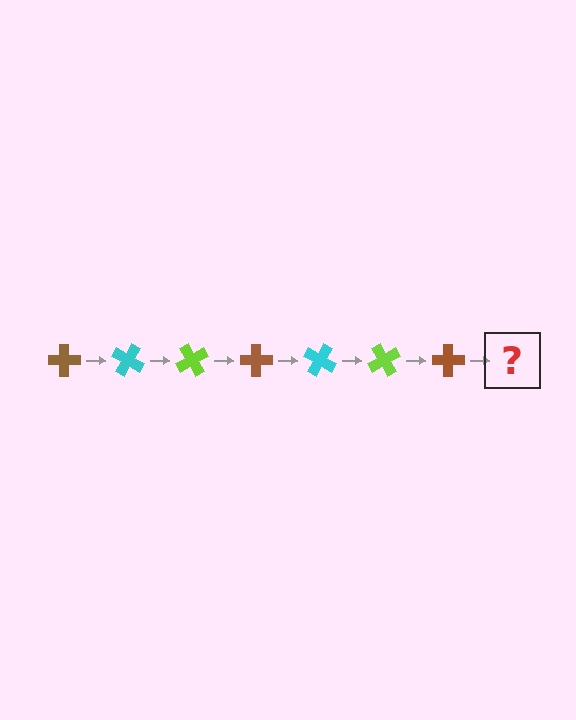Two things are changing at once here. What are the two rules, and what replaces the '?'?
The two rules are that it rotates 30 degrees each step and the color cycles through brown, cyan, and lime. The '?' should be a cyan cross, rotated 210 degrees from the start.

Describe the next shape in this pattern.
It should be a cyan cross, rotated 210 degrees from the start.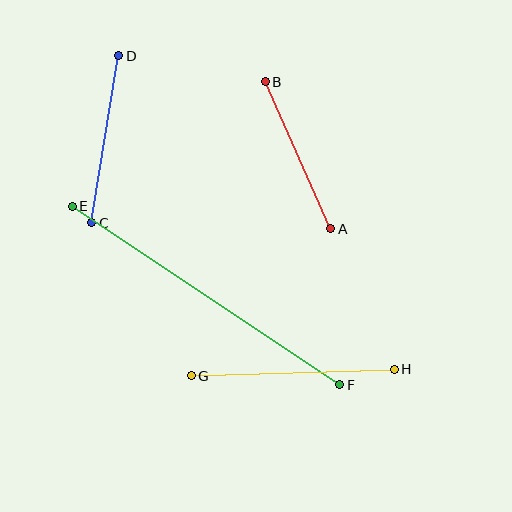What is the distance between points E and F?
The distance is approximately 322 pixels.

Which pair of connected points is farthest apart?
Points E and F are farthest apart.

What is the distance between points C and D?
The distance is approximately 169 pixels.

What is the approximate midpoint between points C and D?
The midpoint is at approximately (105, 139) pixels.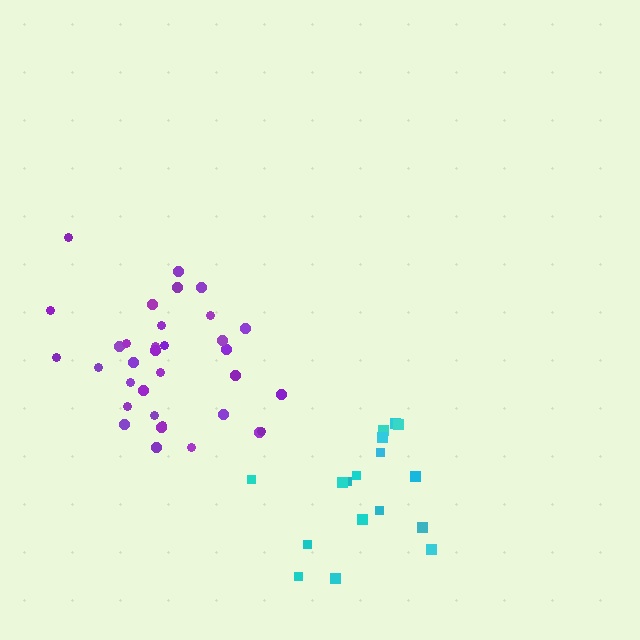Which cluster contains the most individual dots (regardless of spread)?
Purple (34).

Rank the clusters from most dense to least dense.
purple, cyan.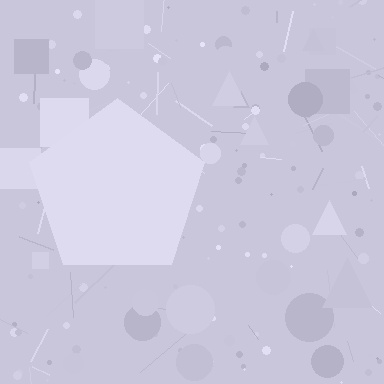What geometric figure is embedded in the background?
A pentagon is embedded in the background.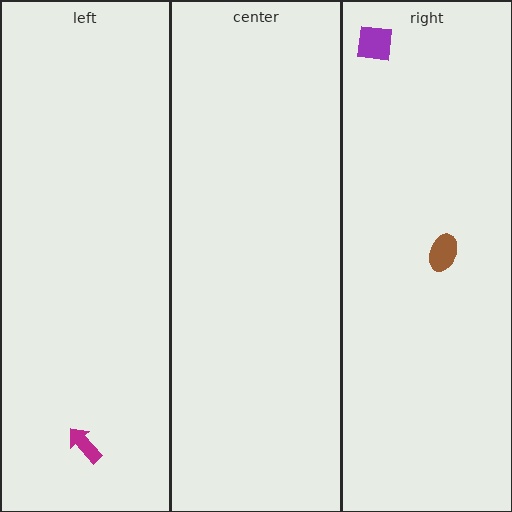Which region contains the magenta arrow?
The left region.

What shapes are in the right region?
The brown ellipse, the purple square.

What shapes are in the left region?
The magenta arrow.